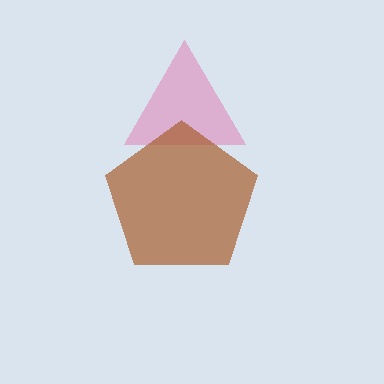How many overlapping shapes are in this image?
There are 2 overlapping shapes in the image.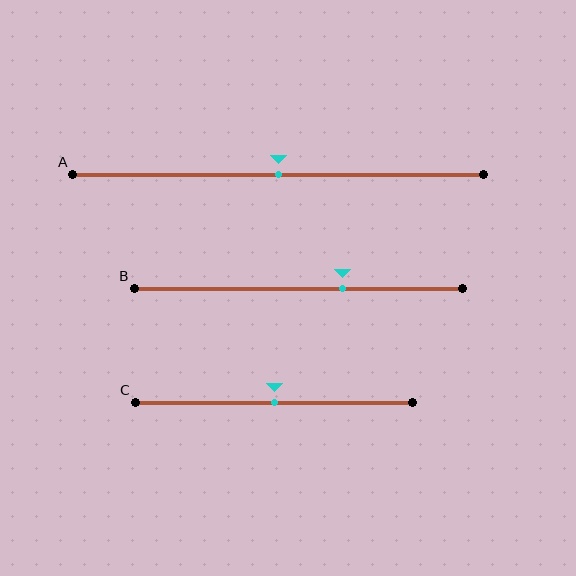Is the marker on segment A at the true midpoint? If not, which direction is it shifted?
Yes, the marker on segment A is at the true midpoint.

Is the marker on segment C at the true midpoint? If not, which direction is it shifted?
Yes, the marker on segment C is at the true midpoint.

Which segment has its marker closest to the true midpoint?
Segment A has its marker closest to the true midpoint.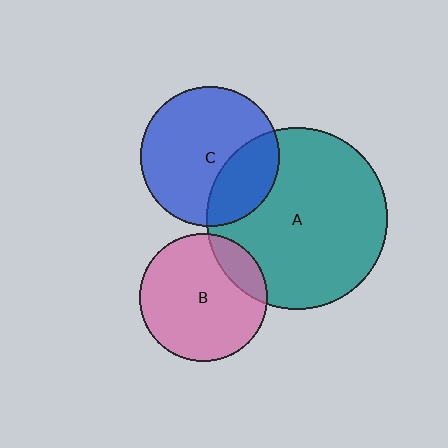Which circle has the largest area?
Circle A (teal).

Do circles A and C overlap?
Yes.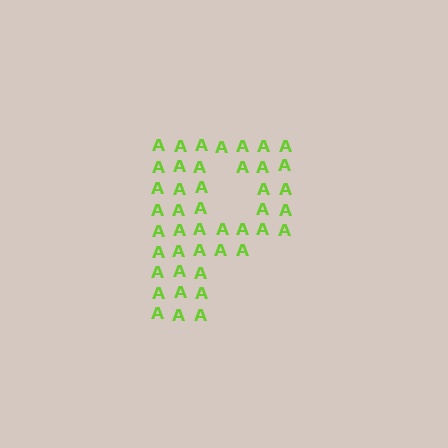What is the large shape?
The large shape is the letter P.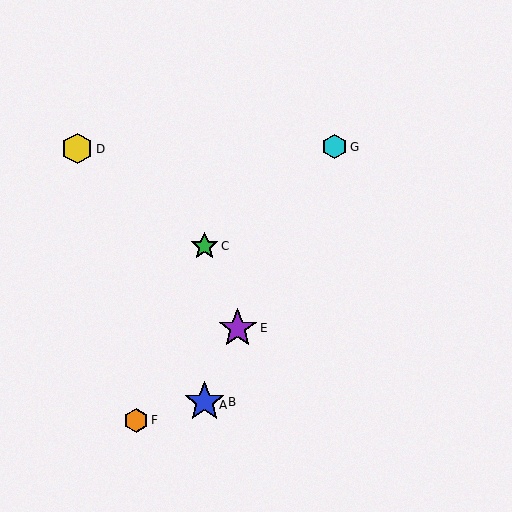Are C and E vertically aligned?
No, C is at x≈204 and E is at x≈238.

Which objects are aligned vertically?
Objects A, B, C are aligned vertically.